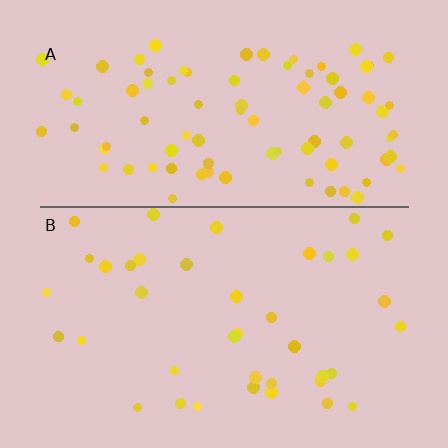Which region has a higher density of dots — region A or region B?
A (the top).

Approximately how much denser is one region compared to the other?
Approximately 2.2× — region A over region B.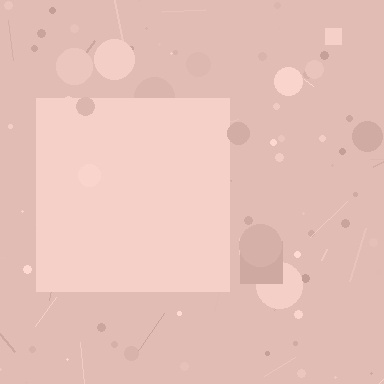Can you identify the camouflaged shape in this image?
The camouflaged shape is a square.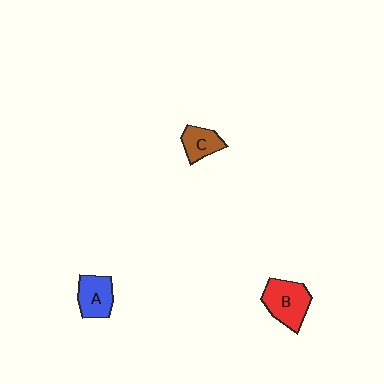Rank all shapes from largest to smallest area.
From largest to smallest: B (red), A (blue), C (brown).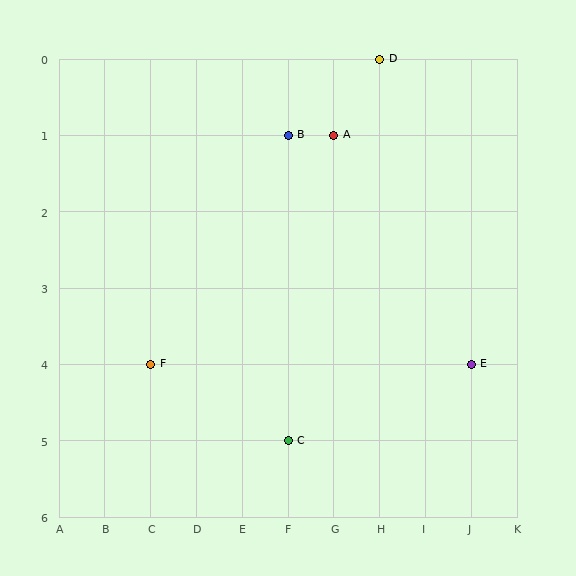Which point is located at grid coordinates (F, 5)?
Point C is at (F, 5).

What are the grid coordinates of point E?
Point E is at grid coordinates (J, 4).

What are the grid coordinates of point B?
Point B is at grid coordinates (F, 1).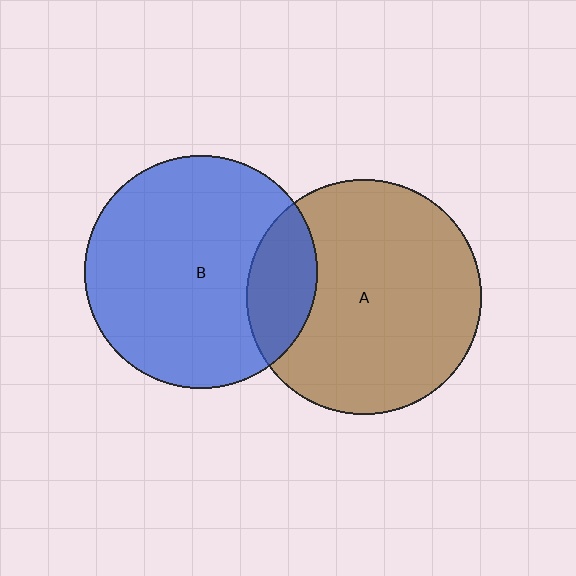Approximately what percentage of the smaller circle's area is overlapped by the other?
Approximately 20%.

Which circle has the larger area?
Circle A (brown).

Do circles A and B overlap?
Yes.